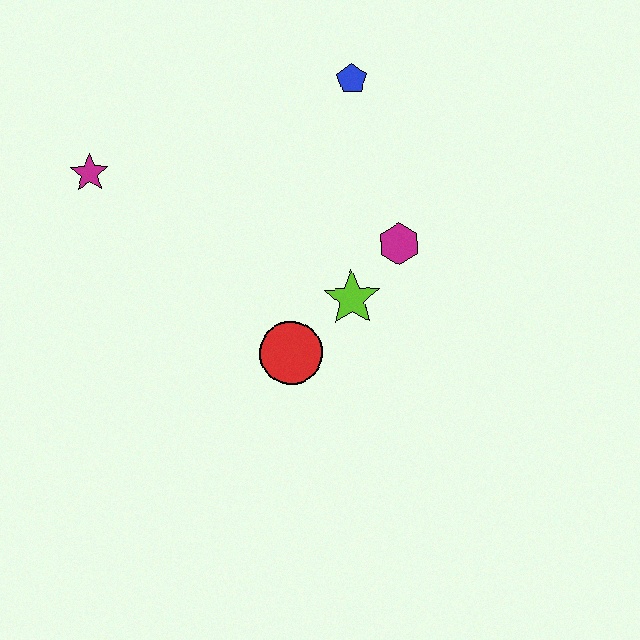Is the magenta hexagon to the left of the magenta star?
No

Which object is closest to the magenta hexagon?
The lime star is closest to the magenta hexagon.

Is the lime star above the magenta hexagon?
No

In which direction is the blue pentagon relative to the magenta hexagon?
The blue pentagon is above the magenta hexagon.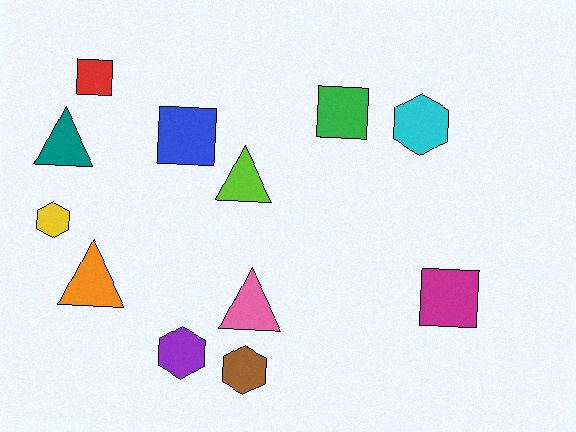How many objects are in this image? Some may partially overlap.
There are 12 objects.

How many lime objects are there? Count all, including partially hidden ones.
There is 1 lime object.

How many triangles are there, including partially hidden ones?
There are 4 triangles.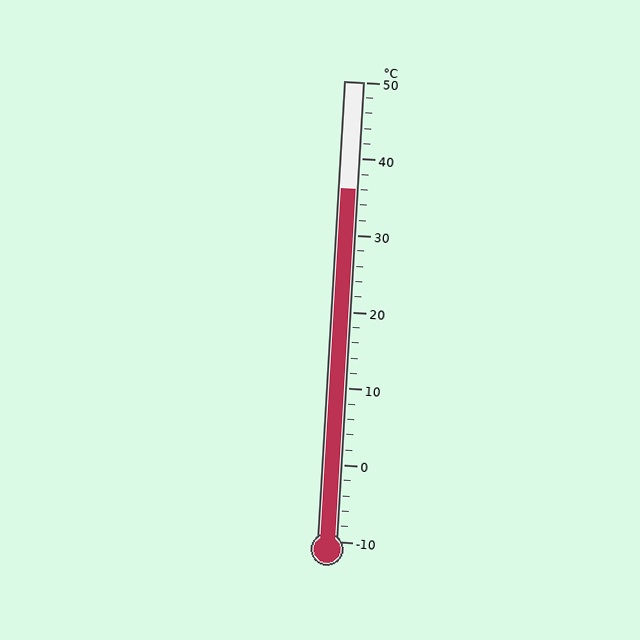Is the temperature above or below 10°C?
The temperature is above 10°C.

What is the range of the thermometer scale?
The thermometer scale ranges from -10°C to 50°C.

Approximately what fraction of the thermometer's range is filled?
The thermometer is filled to approximately 75% of its range.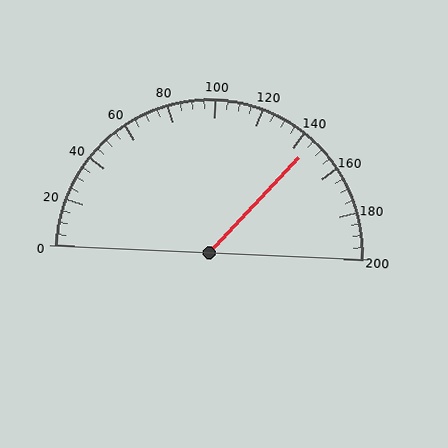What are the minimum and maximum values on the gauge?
The gauge ranges from 0 to 200.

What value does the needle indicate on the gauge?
The needle indicates approximately 145.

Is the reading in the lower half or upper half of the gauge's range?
The reading is in the upper half of the range (0 to 200).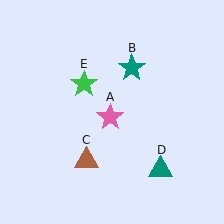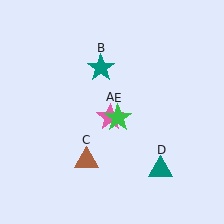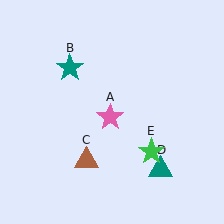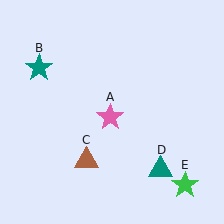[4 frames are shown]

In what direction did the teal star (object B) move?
The teal star (object B) moved left.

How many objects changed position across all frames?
2 objects changed position: teal star (object B), green star (object E).